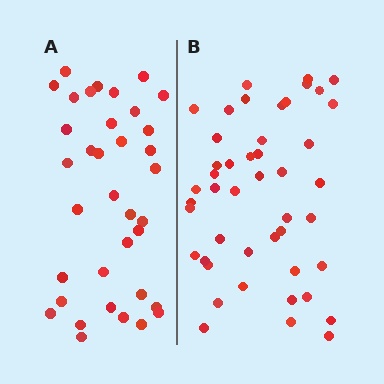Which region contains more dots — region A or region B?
Region B (the right region) has more dots.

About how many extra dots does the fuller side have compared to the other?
Region B has roughly 10 or so more dots than region A.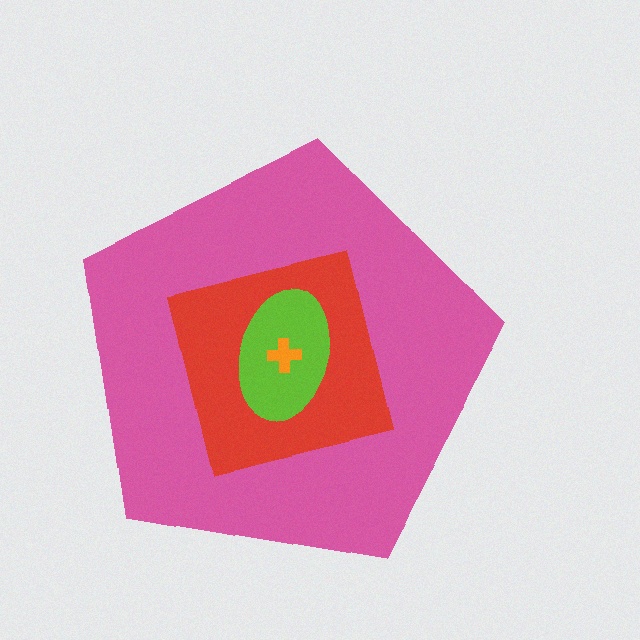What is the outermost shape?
The pink pentagon.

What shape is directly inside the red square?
The lime ellipse.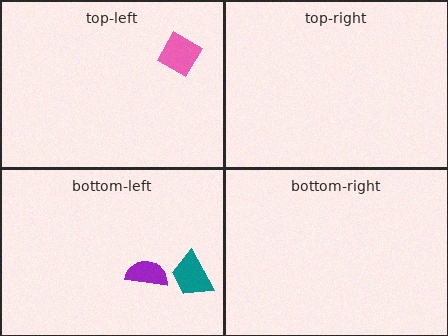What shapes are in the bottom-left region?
The purple semicircle, the teal trapezoid.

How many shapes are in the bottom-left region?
2.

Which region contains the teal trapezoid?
The bottom-left region.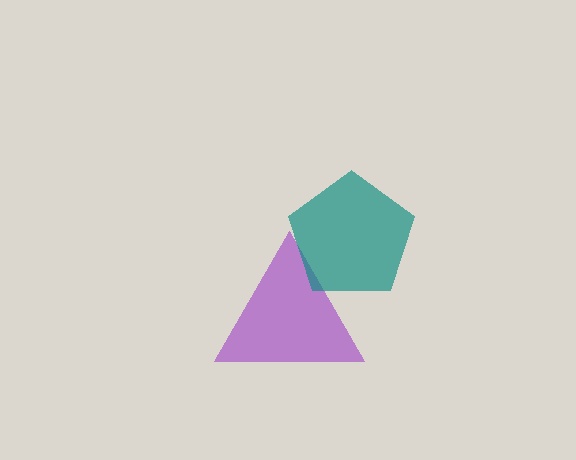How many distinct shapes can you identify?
There are 2 distinct shapes: a purple triangle, a teal pentagon.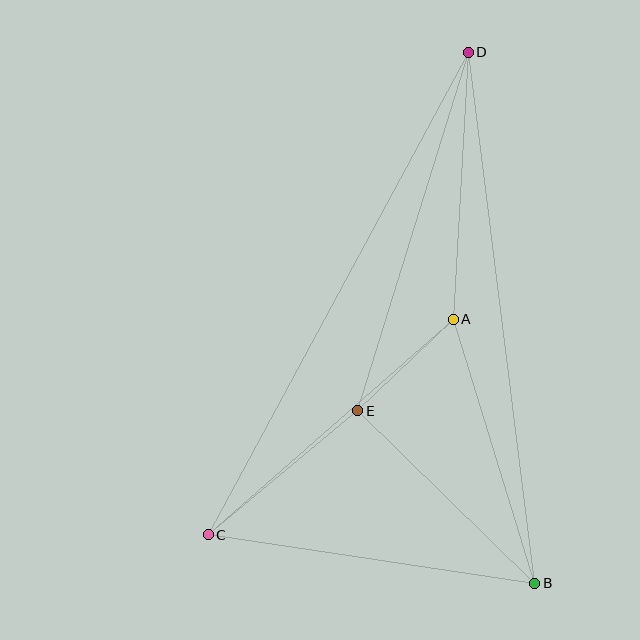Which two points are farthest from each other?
Points C and D are farthest from each other.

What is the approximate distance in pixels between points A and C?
The distance between A and C is approximately 326 pixels.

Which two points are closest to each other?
Points A and E are closest to each other.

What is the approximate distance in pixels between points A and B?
The distance between A and B is approximately 276 pixels.